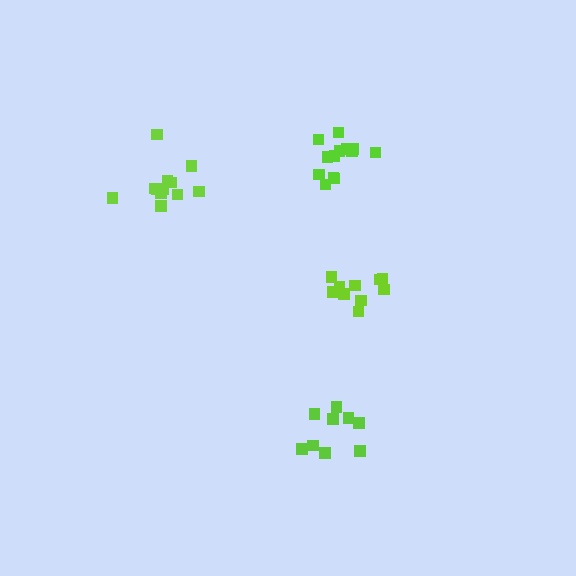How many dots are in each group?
Group 1: 10 dots, Group 2: 13 dots, Group 3: 12 dots, Group 4: 9 dots (44 total).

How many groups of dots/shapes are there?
There are 4 groups.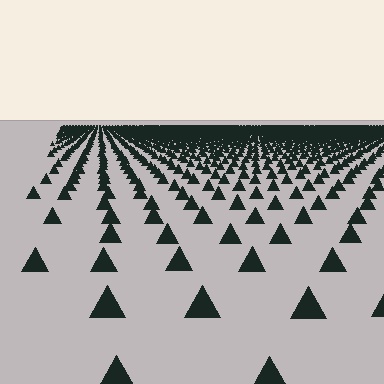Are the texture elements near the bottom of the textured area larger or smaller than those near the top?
Larger. Near the bottom, elements are closer to the viewer and appear at a bigger on-screen size.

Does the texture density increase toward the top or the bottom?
Density increases toward the top.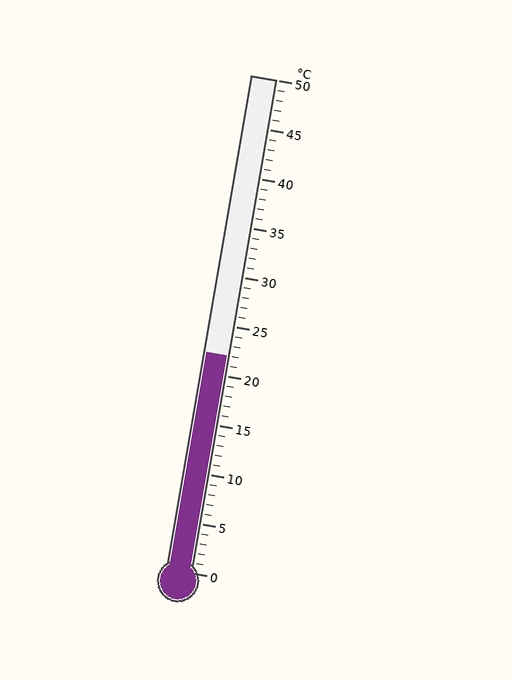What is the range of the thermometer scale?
The thermometer scale ranges from 0°C to 50°C.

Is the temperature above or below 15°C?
The temperature is above 15°C.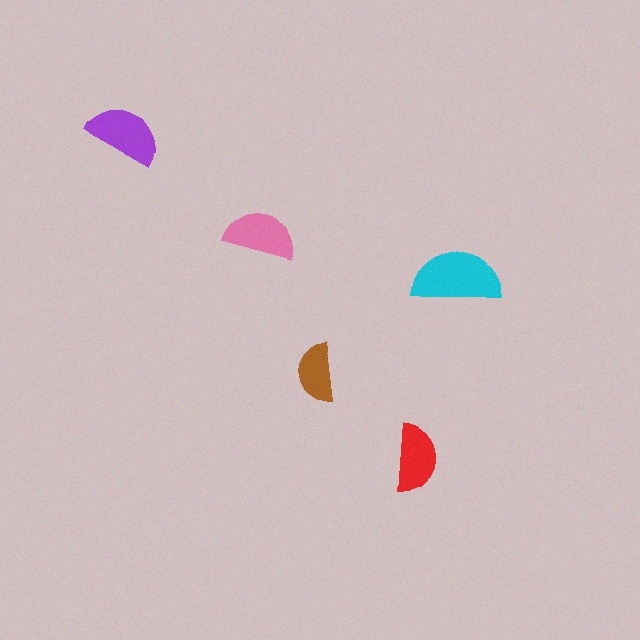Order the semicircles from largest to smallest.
the cyan one, the purple one, the pink one, the red one, the brown one.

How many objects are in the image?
There are 5 objects in the image.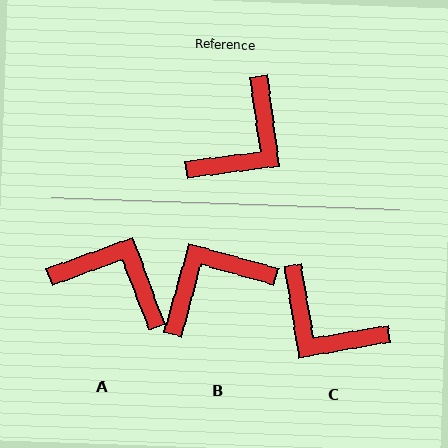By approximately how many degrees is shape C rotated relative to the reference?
Approximately 88 degrees clockwise.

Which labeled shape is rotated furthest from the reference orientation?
B, about 157 degrees away.